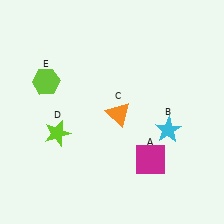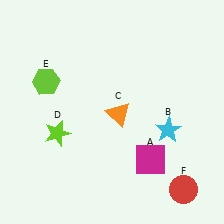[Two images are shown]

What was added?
A red circle (F) was added in Image 2.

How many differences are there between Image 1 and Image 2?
There is 1 difference between the two images.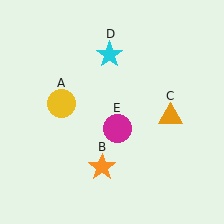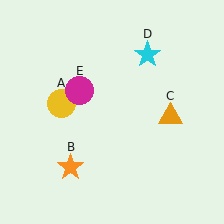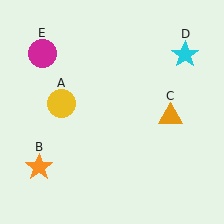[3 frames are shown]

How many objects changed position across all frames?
3 objects changed position: orange star (object B), cyan star (object D), magenta circle (object E).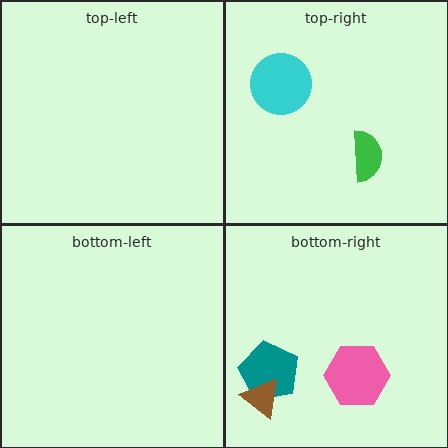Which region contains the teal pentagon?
The bottom-right region.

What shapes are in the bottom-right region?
The teal pentagon, the pink hexagon, the brown triangle.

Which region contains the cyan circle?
The top-right region.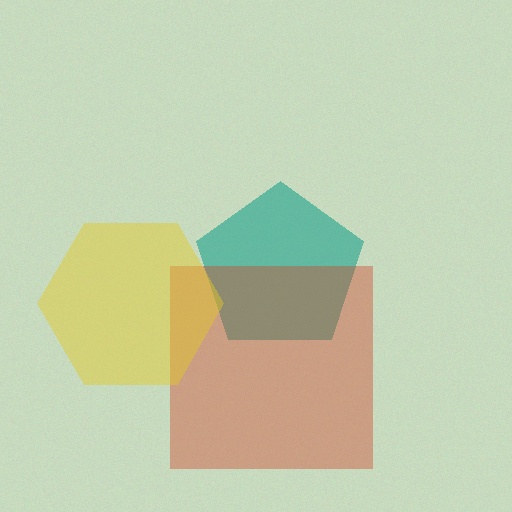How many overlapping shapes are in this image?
There are 3 overlapping shapes in the image.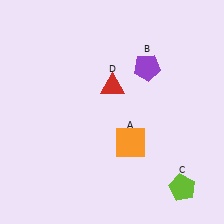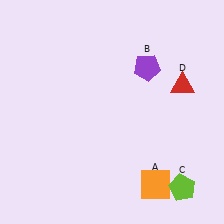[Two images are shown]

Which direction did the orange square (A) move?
The orange square (A) moved down.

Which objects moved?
The objects that moved are: the orange square (A), the red triangle (D).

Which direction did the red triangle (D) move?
The red triangle (D) moved right.